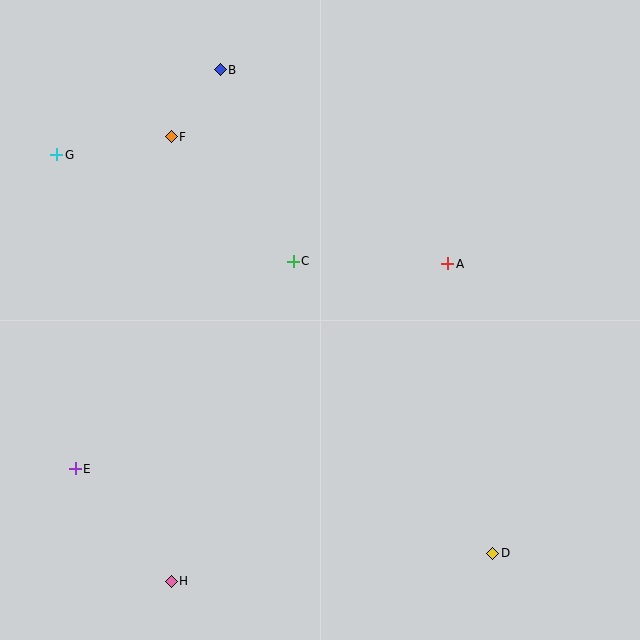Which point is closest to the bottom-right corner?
Point D is closest to the bottom-right corner.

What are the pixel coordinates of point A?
Point A is at (448, 264).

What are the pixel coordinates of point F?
Point F is at (171, 137).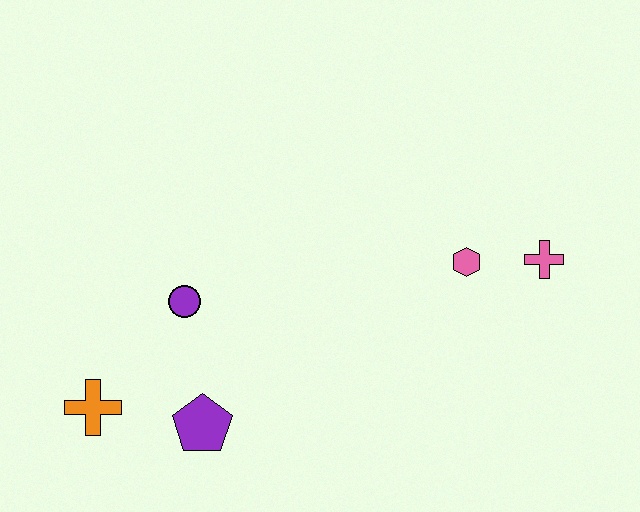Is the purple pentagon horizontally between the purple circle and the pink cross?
Yes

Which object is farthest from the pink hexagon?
The orange cross is farthest from the pink hexagon.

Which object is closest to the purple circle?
The purple pentagon is closest to the purple circle.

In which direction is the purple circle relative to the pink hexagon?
The purple circle is to the left of the pink hexagon.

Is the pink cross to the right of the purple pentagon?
Yes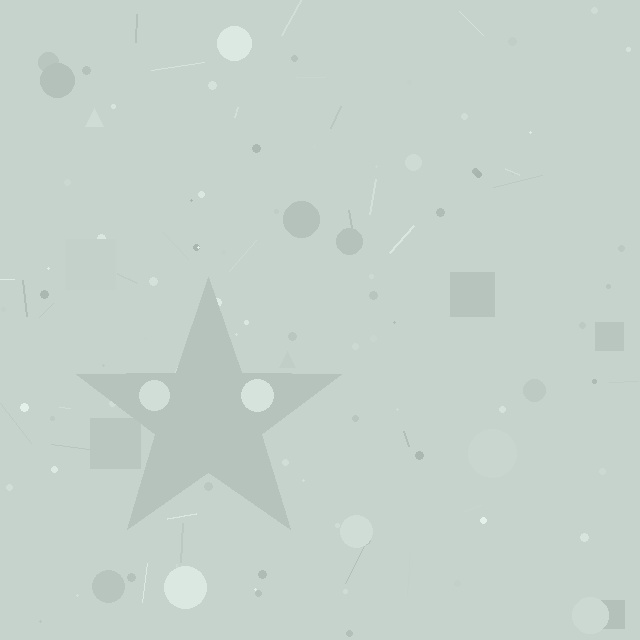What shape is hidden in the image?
A star is hidden in the image.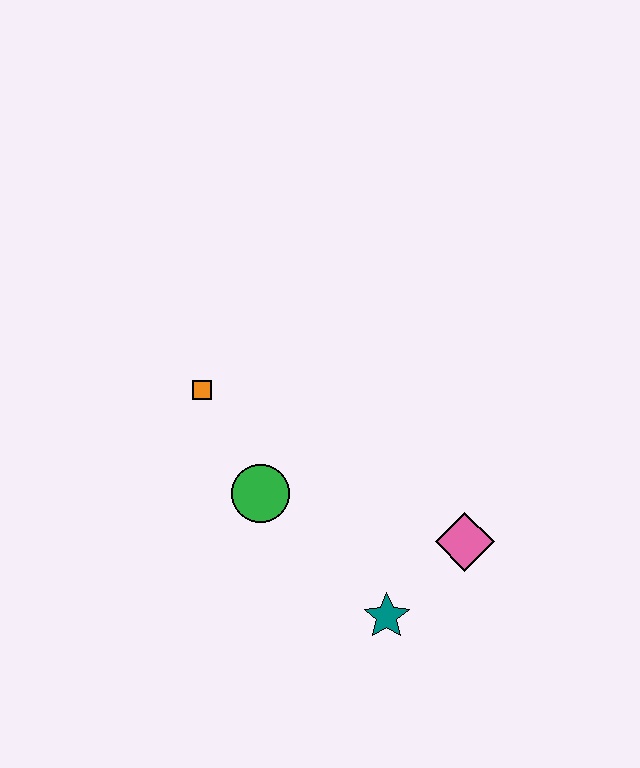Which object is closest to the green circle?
The orange square is closest to the green circle.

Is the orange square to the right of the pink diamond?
No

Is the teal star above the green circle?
No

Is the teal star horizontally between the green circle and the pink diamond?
Yes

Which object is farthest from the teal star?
The orange square is farthest from the teal star.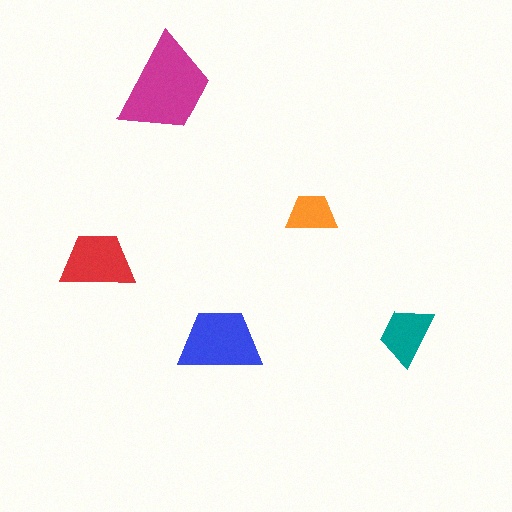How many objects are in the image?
There are 5 objects in the image.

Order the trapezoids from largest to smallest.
the magenta one, the blue one, the red one, the teal one, the orange one.